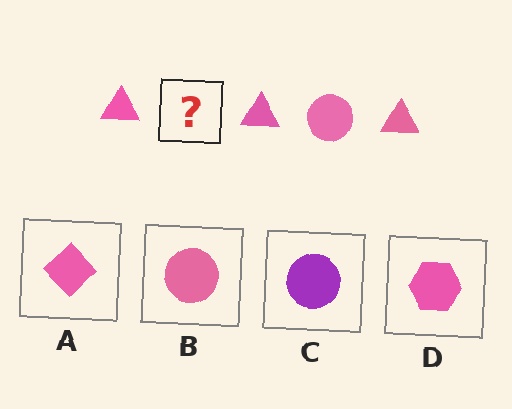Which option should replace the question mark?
Option B.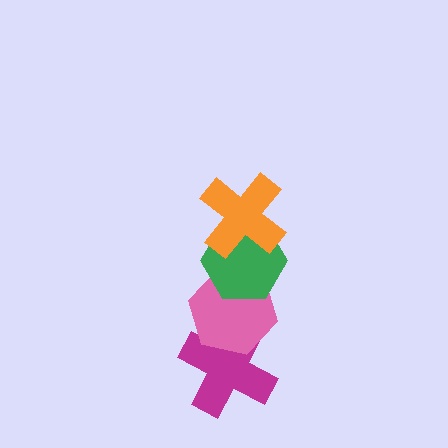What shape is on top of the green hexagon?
The orange cross is on top of the green hexagon.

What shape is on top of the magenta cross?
The pink hexagon is on top of the magenta cross.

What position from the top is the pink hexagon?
The pink hexagon is 3rd from the top.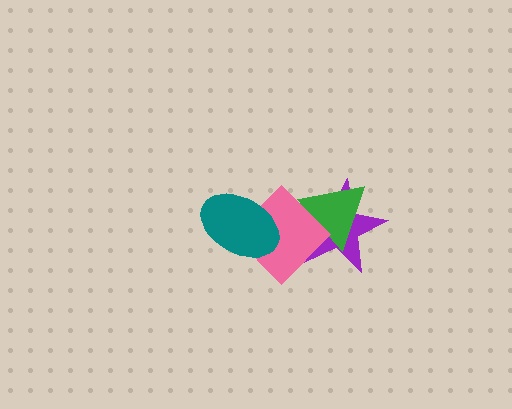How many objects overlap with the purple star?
2 objects overlap with the purple star.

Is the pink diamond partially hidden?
Yes, it is partially covered by another shape.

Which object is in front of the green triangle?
The pink diamond is in front of the green triangle.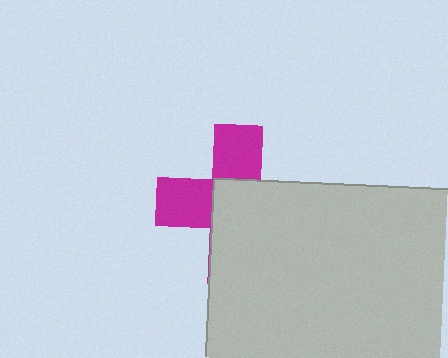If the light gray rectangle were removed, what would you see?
You would see the complete magenta cross.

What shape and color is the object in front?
The object in front is a light gray rectangle.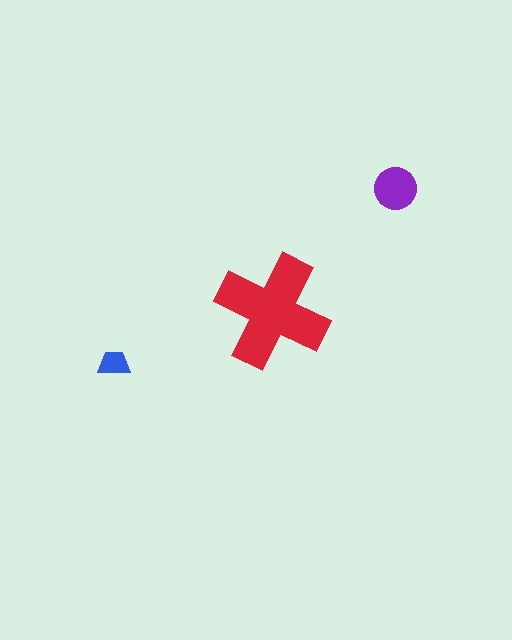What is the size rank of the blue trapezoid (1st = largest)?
3rd.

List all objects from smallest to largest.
The blue trapezoid, the purple circle, the red cross.